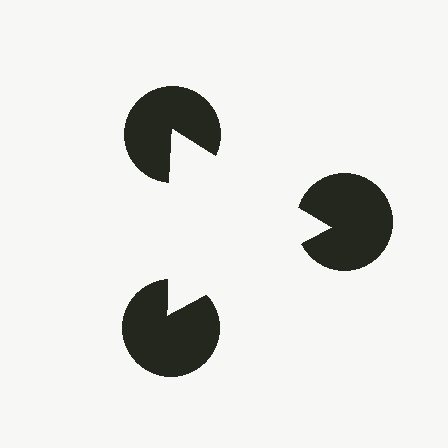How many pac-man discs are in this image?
There are 3 — one at each vertex of the illusory triangle.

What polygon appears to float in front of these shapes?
An illusory triangle — its edges are inferred from the aligned wedge cuts in the pac-man discs, not physically drawn.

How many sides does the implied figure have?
3 sides.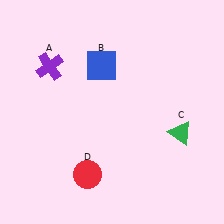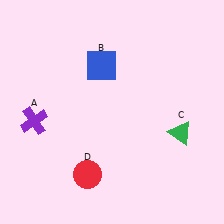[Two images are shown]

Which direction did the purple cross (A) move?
The purple cross (A) moved down.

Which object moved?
The purple cross (A) moved down.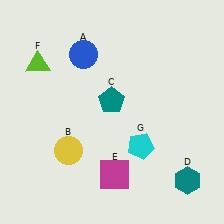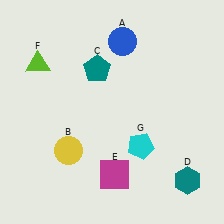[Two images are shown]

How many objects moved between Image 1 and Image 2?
2 objects moved between the two images.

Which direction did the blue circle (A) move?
The blue circle (A) moved right.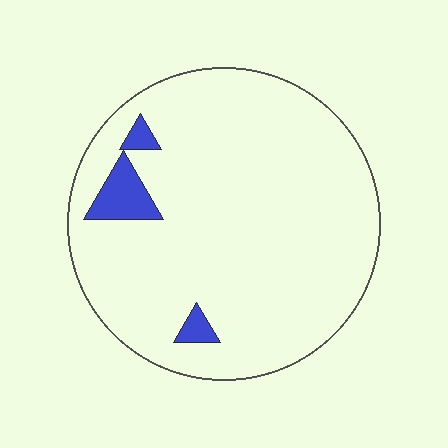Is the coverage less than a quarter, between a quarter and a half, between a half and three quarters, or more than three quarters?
Less than a quarter.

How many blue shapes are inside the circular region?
3.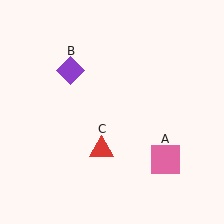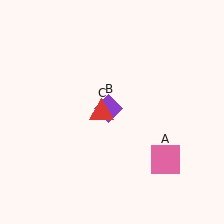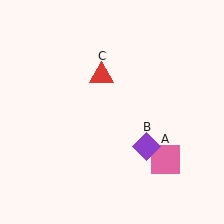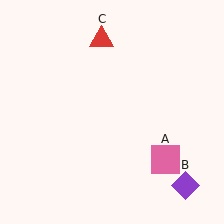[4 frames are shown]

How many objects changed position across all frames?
2 objects changed position: purple diamond (object B), red triangle (object C).